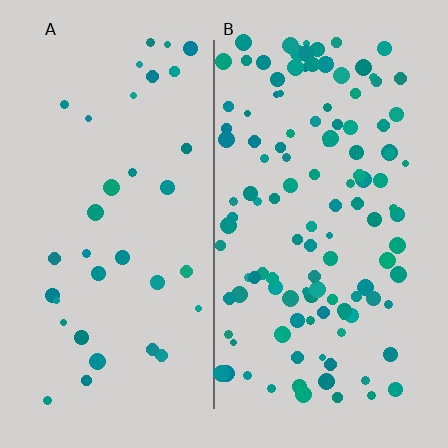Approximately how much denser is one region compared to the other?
Approximately 3.4× — region B over region A.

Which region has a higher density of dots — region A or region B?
B (the right).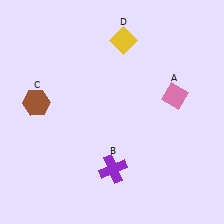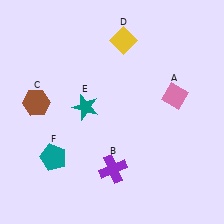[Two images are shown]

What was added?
A teal star (E), a teal pentagon (F) were added in Image 2.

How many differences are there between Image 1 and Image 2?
There are 2 differences between the two images.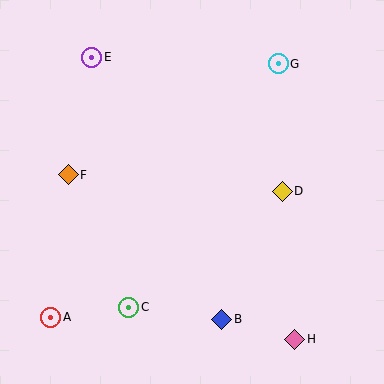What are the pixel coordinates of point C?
Point C is at (129, 307).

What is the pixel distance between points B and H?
The distance between B and H is 76 pixels.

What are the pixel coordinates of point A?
Point A is at (51, 317).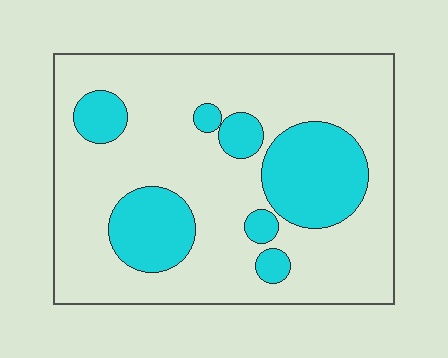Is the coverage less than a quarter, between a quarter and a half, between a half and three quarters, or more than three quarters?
Between a quarter and a half.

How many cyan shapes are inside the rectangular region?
7.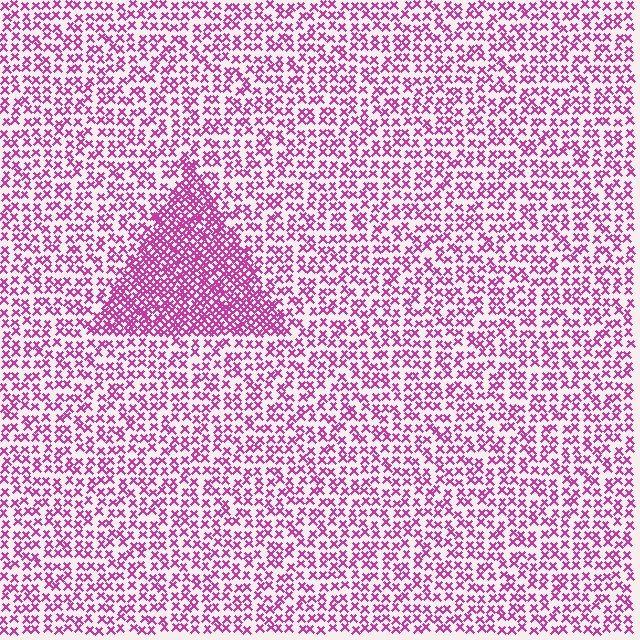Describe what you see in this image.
The image contains small magenta elements arranged at two different densities. A triangle-shaped region is visible where the elements are more densely packed than the surrounding area.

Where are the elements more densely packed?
The elements are more densely packed inside the triangle boundary.